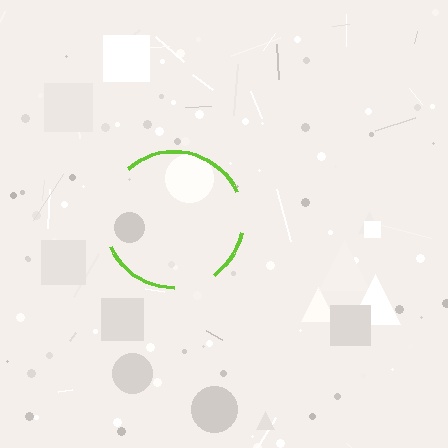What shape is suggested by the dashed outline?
The dashed outline suggests a circle.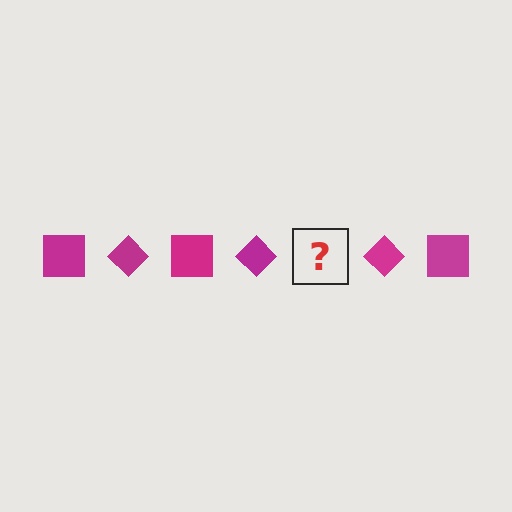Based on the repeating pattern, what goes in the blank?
The blank should be a magenta square.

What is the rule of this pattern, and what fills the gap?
The rule is that the pattern cycles through square, diamond shapes in magenta. The gap should be filled with a magenta square.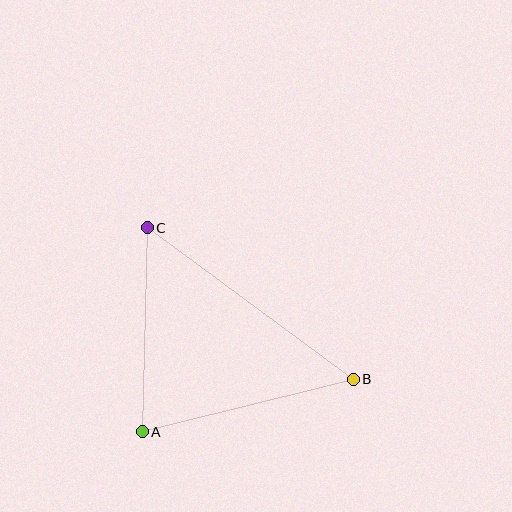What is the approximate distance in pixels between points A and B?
The distance between A and B is approximately 217 pixels.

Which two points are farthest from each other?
Points B and C are farthest from each other.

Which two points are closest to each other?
Points A and C are closest to each other.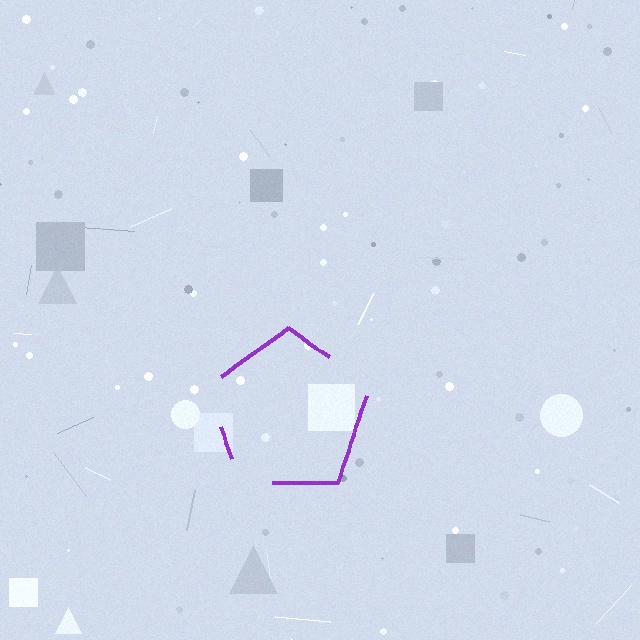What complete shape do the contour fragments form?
The contour fragments form a pentagon.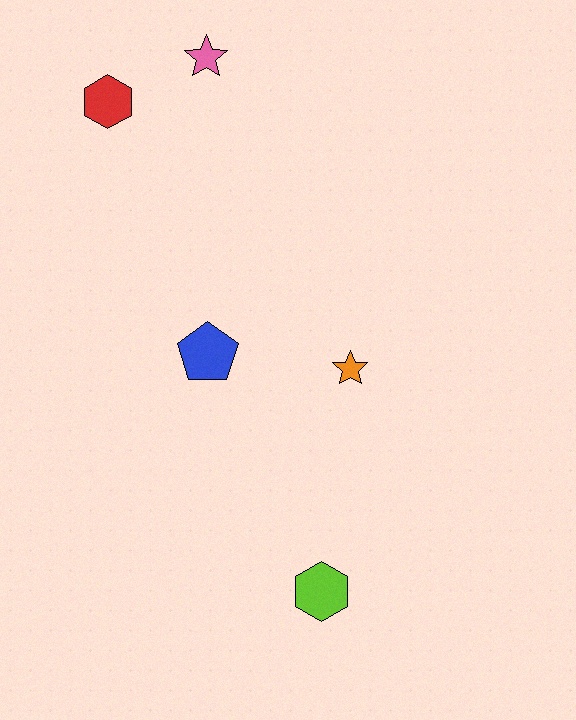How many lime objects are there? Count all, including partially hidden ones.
There is 1 lime object.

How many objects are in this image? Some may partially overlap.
There are 5 objects.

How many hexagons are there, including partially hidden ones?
There are 2 hexagons.